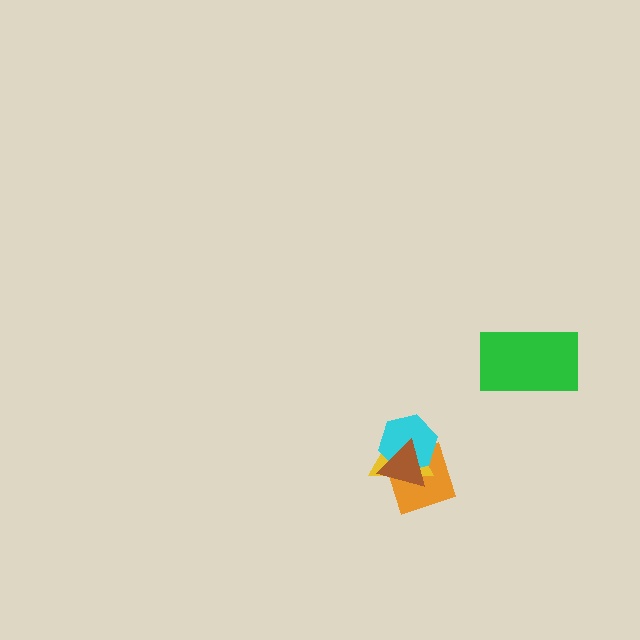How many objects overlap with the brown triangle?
3 objects overlap with the brown triangle.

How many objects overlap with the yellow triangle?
3 objects overlap with the yellow triangle.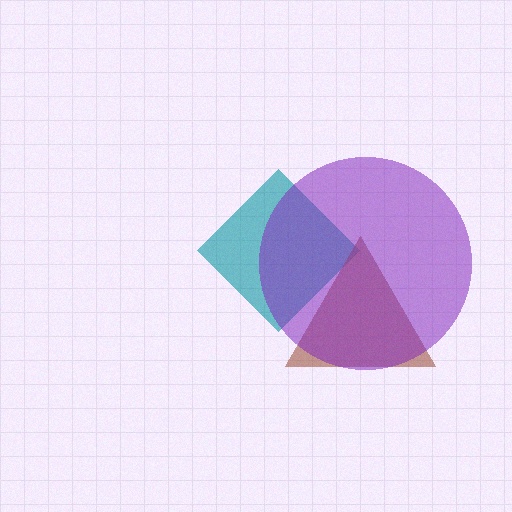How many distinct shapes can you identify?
There are 3 distinct shapes: a teal diamond, a brown triangle, a purple circle.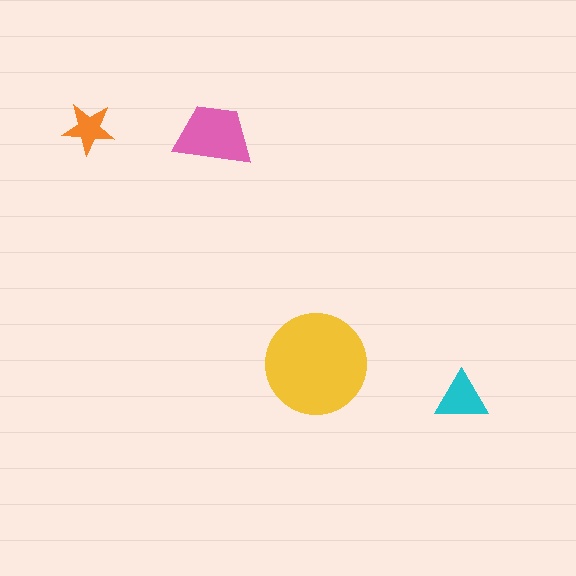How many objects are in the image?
There are 4 objects in the image.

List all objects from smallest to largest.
The orange star, the cyan triangle, the pink trapezoid, the yellow circle.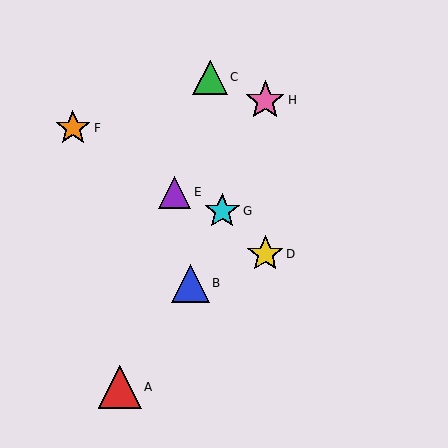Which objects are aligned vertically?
Objects D, H are aligned vertically.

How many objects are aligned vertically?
2 objects (D, H) are aligned vertically.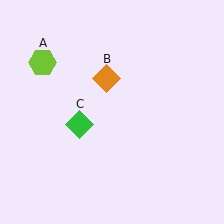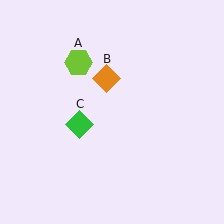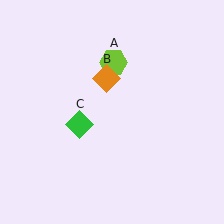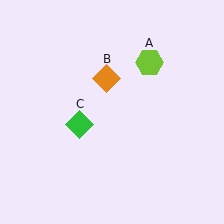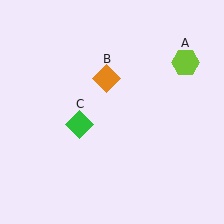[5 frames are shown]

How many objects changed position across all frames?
1 object changed position: lime hexagon (object A).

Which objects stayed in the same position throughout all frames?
Orange diamond (object B) and green diamond (object C) remained stationary.